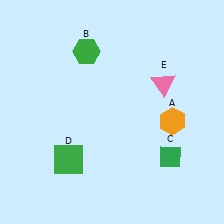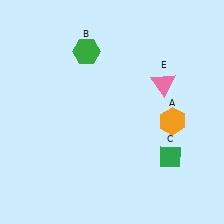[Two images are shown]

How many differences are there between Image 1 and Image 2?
There is 1 difference between the two images.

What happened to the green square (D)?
The green square (D) was removed in Image 2. It was in the bottom-left area of Image 1.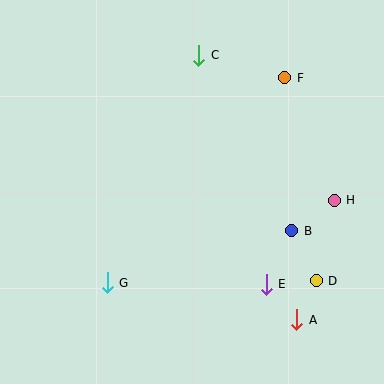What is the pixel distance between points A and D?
The distance between A and D is 44 pixels.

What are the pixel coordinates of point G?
Point G is at (107, 283).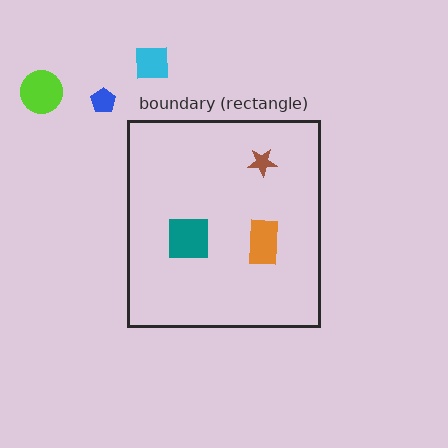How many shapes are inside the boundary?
3 inside, 3 outside.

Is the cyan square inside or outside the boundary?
Outside.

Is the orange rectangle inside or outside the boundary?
Inside.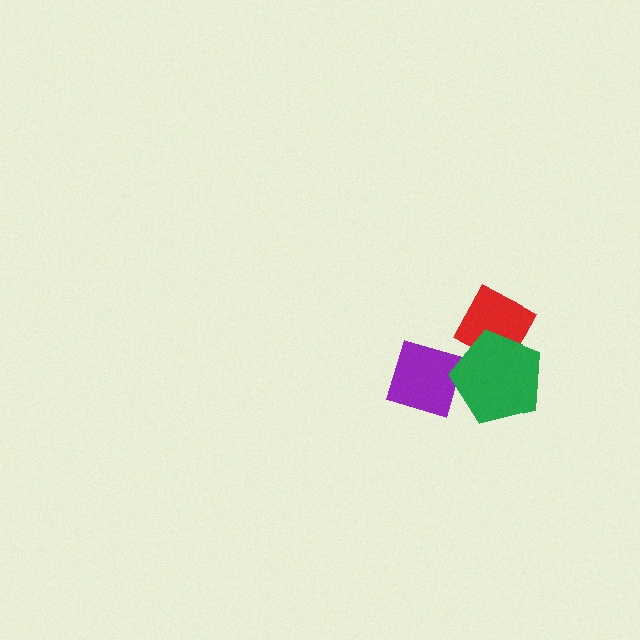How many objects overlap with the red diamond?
1 object overlaps with the red diamond.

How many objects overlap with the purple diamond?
1 object overlaps with the purple diamond.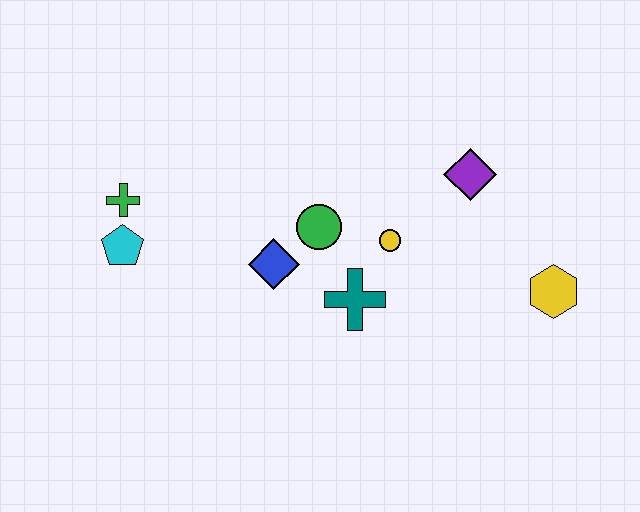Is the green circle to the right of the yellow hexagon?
No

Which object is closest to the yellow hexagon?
The purple diamond is closest to the yellow hexagon.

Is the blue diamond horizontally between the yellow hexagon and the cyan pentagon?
Yes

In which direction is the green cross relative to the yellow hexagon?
The green cross is to the left of the yellow hexagon.